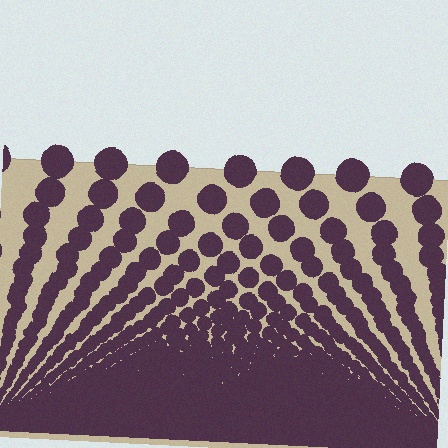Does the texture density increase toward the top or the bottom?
Density increases toward the bottom.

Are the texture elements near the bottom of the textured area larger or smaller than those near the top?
Smaller. The gradient is inverted — elements near the bottom are smaller and denser.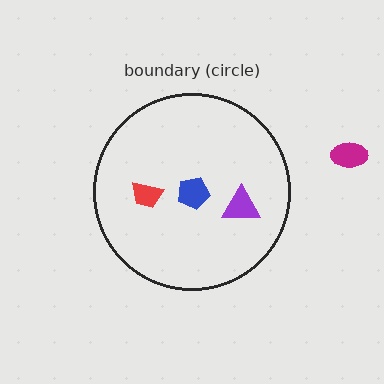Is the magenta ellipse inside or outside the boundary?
Outside.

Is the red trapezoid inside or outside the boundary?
Inside.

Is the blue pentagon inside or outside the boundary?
Inside.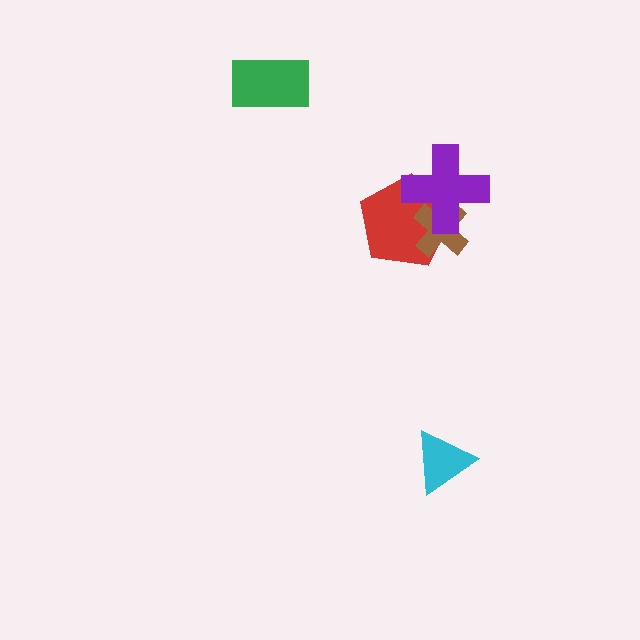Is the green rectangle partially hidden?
No, no other shape covers it.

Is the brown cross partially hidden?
Yes, it is partially covered by another shape.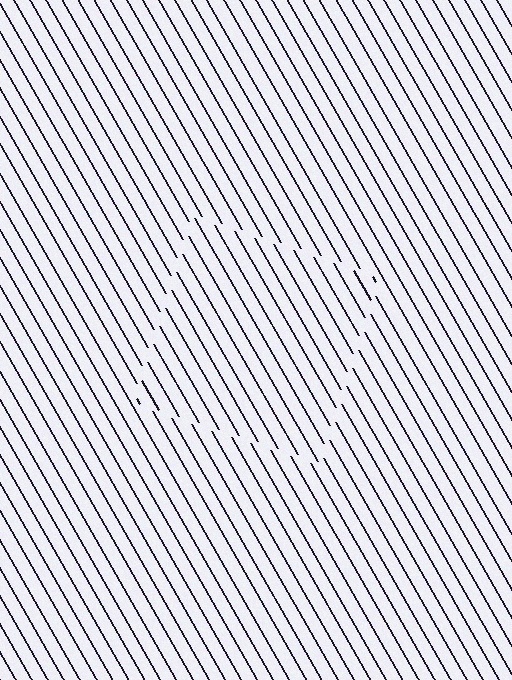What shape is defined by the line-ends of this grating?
An illusory square. The interior of the shape contains the same grating, shifted by half a period — the contour is defined by the phase discontinuity where line-ends from the inner and outer gratings abut.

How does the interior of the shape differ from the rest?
The interior of the shape contains the same grating, shifted by half a period — the contour is defined by the phase discontinuity where line-ends from the inner and outer gratings abut.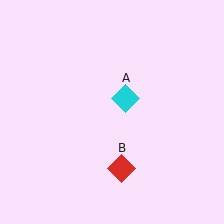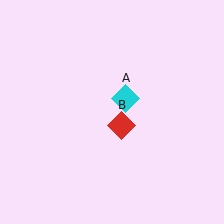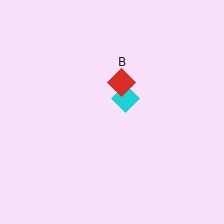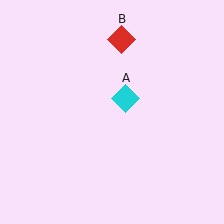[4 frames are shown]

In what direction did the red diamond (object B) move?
The red diamond (object B) moved up.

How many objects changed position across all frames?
1 object changed position: red diamond (object B).